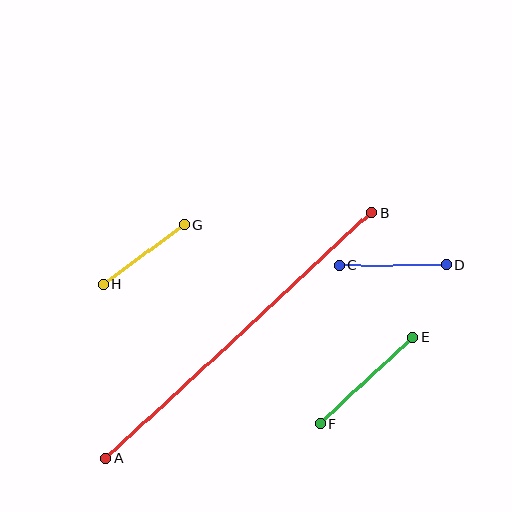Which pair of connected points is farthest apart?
Points A and B are farthest apart.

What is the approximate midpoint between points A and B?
The midpoint is at approximately (239, 336) pixels.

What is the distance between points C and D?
The distance is approximately 107 pixels.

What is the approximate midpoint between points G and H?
The midpoint is at approximately (144, 255) pixels.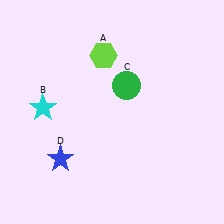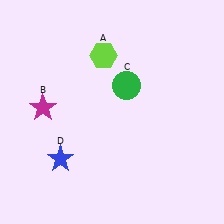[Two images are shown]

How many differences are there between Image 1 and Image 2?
There is 1 difference between the two images.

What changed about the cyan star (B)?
In Image 1, B is cyan. In Image 2, it changed to magenta.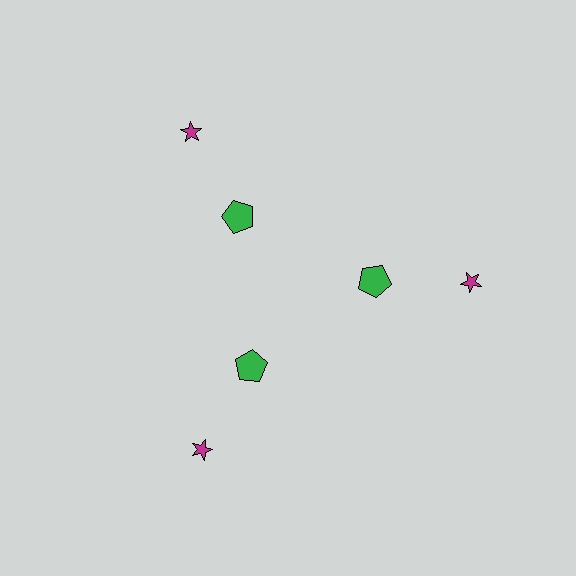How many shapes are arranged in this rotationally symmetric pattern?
There are 6 shapes, arranged in 3 groups of 2.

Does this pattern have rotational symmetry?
Yes, this pattern has 3-fold rotational symmetry. It looks the same after rotating 120 degrees around the center.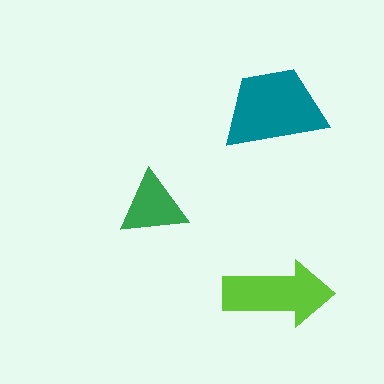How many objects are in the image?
There are 3 objects in the image.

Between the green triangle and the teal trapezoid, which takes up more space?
The teal trapezoid.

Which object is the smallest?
The green triangle.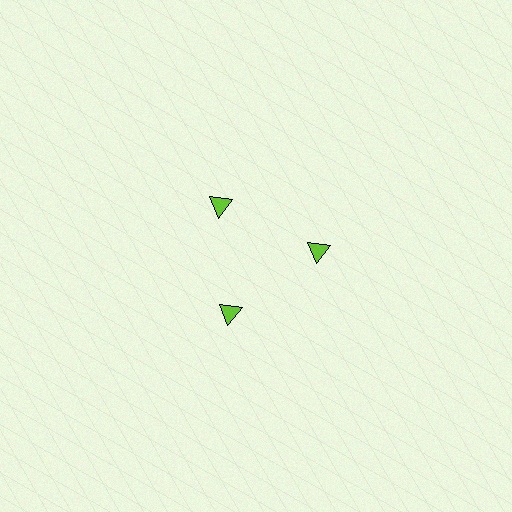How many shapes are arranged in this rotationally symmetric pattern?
There are 3 shapes, arranged in 3 groups of 1.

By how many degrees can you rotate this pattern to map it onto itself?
The pattern maps onto itself every 120 degrees of rotation.